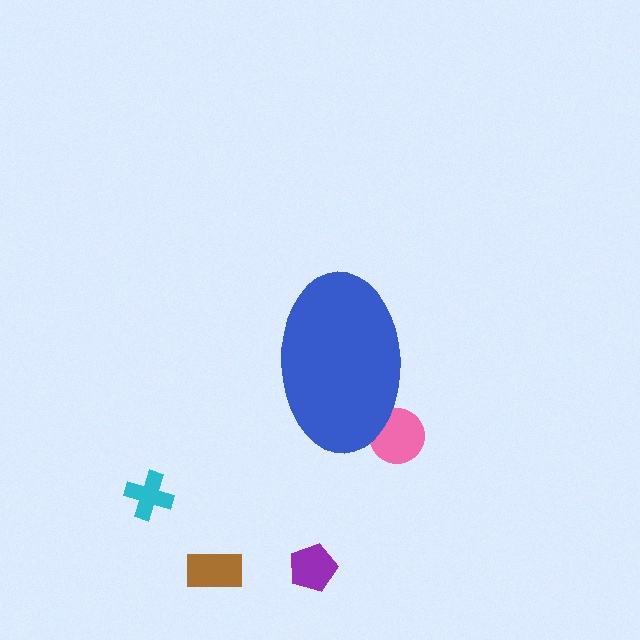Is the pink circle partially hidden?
Yes, the pink circle is partially hidden behind the blue ellipse.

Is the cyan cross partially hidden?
No, the cyan cross is fully visible.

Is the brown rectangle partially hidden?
No, the brown rectangle is fully visible.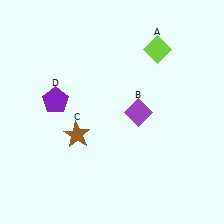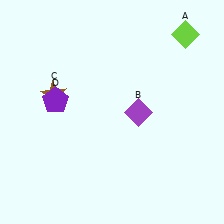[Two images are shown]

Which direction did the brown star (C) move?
The brown star (C) moved up.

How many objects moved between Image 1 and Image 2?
2 objects moved between the two images.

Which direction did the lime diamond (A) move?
The lime diamond (A) moved right.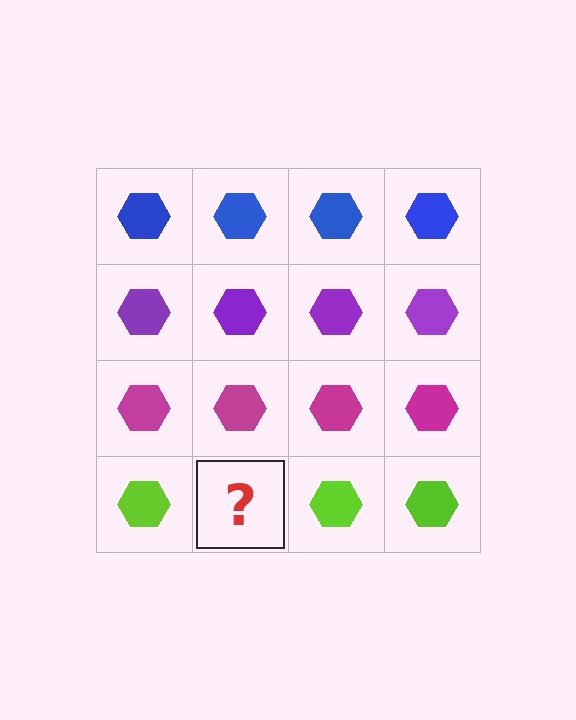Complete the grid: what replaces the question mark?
The question mark should be replaced with a lime hexagon.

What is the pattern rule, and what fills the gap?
The rule is that each row has a consistent color. The gap should be filled with a lime hexagon.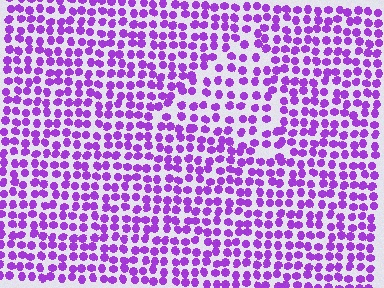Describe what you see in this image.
The image contains small purple elements arranged at two different densities. A triangle-shaped region is visible where the elements are less densely packed than the surrounding area.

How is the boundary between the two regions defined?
The boundary is defined by a change in element density (approximately 1.4x ratio). All elements are the same color, size, and shape.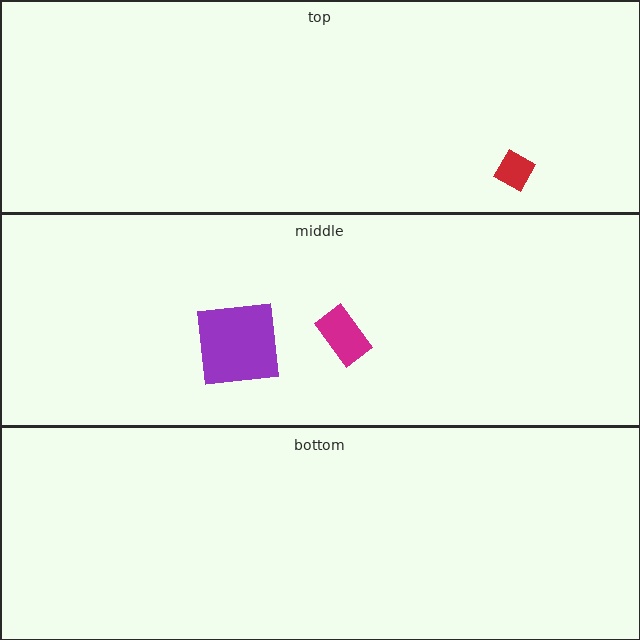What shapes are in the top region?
The red diamond.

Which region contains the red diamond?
The top region.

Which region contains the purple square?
The middle region.